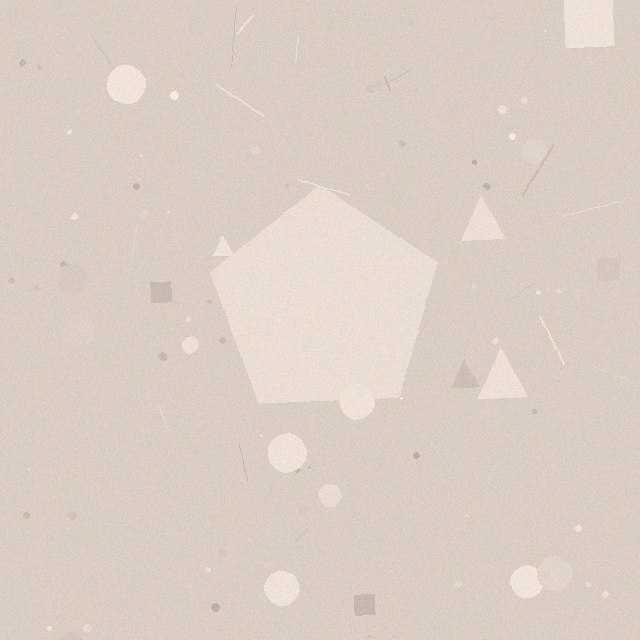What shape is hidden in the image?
A pentagon is hidden in the image.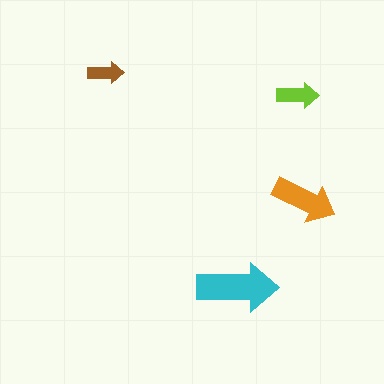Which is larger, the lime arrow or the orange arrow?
The orange one.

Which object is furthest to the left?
The brown arrow is leftmost.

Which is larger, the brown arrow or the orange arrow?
The orange one.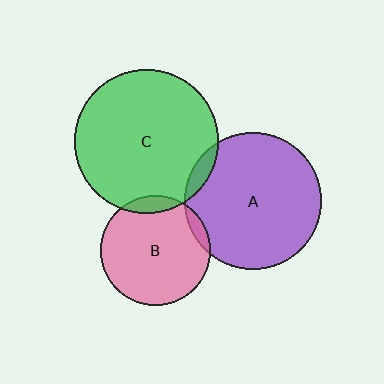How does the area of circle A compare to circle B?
Approximately 1.6 times.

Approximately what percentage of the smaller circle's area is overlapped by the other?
Approximately 5%.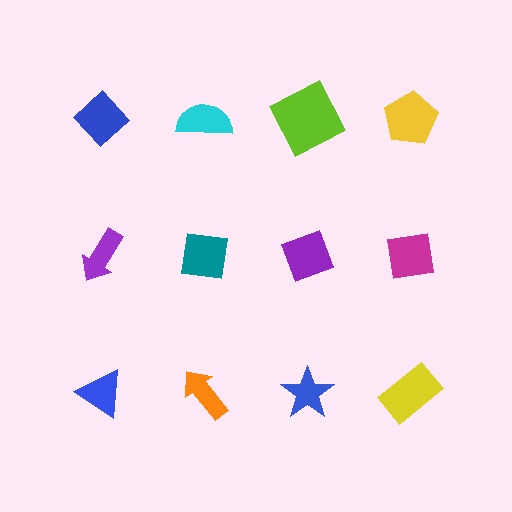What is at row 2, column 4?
A magenta square.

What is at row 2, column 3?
A purple diamond.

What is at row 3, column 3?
A blue star.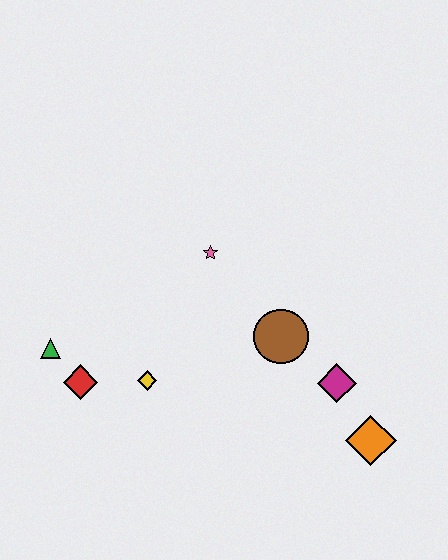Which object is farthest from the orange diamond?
The green triangle is farthest from the orange diamond.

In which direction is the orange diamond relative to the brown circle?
The orange diamond is below the brown circle.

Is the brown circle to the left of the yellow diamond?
No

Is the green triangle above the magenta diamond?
Yes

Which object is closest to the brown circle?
The magenta diamond is closest to the brown circle.